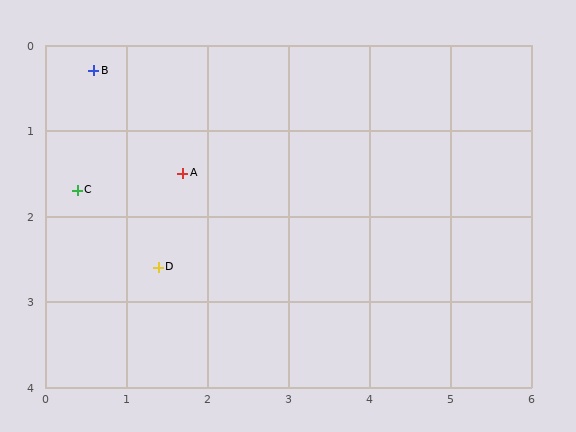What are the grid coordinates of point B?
Point B is at approximately (0.6, 0.3).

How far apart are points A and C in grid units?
Points A and C are about 1.3 grid units apart.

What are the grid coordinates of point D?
Point D is at approximately (1.4, 2.6).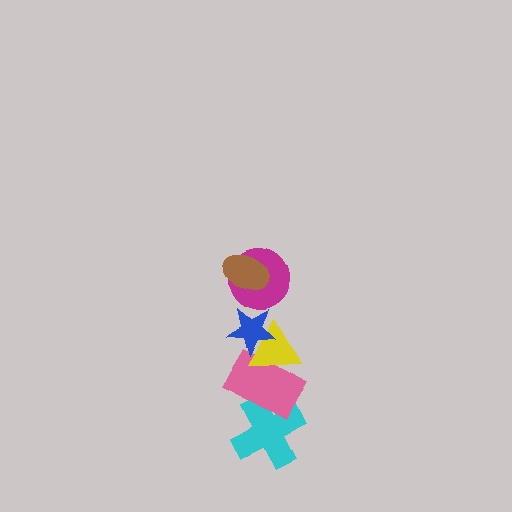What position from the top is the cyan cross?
The cyan cross is 6th from the top.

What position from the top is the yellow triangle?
The yellow triangle is 4th from the top.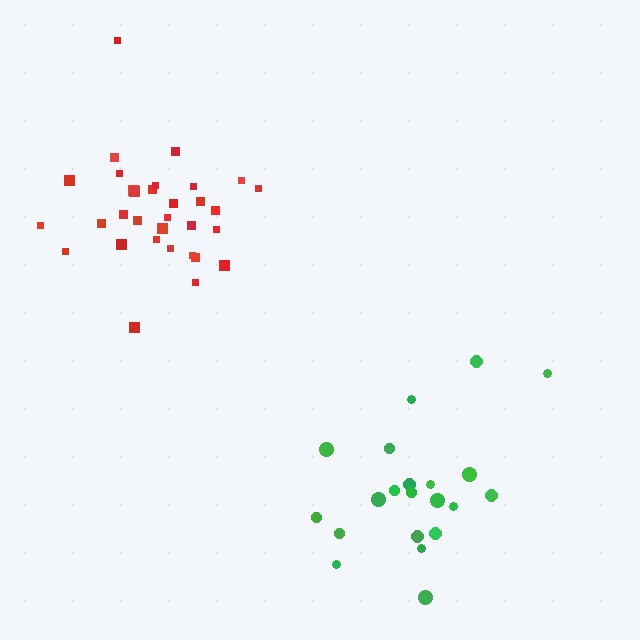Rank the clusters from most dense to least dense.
red, green.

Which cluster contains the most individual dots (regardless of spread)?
Red (33).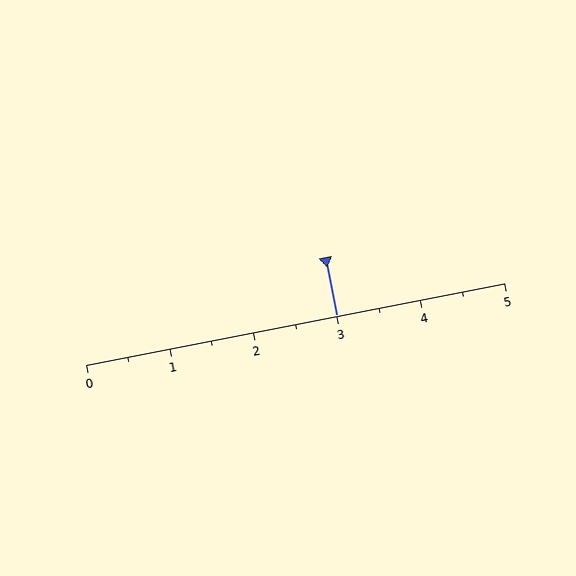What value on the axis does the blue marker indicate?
The marker indicates approximately 3.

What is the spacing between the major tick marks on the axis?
The major ticks are spaced 1 apart.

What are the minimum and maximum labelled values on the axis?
The axis runs from 0 to 5.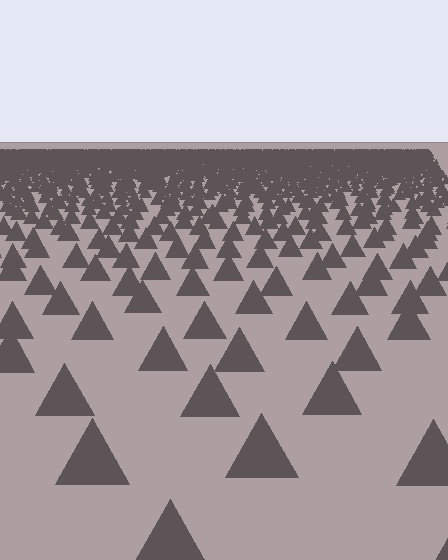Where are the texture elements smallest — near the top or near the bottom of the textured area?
Near the top.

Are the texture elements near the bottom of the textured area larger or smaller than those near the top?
Larger. Near the bottom, elements are closer to the viewer and appear at a bigger on-screen size.